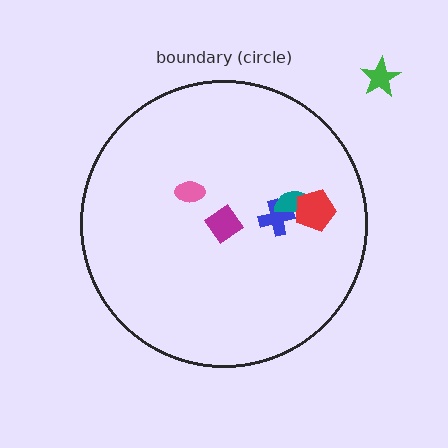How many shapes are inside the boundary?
5 inside, 1 outside.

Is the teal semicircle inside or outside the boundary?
Inside.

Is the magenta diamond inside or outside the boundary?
Inside.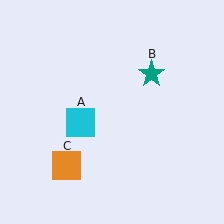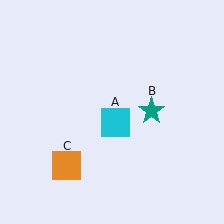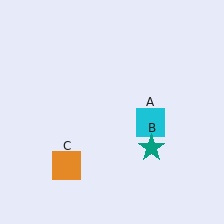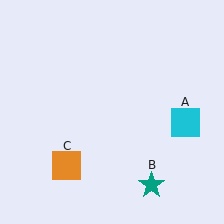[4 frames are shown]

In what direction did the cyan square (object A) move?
The cyan square (object A) moved right.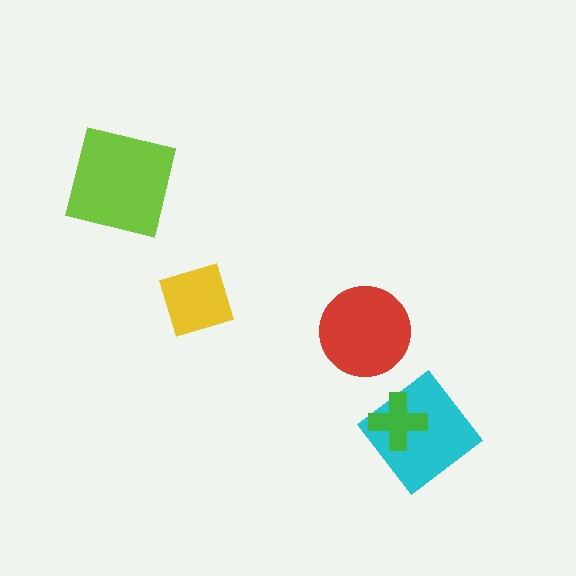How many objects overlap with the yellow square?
0 objects overlap with the yellow square.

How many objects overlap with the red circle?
0 objects overlap with the red circle.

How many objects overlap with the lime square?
0 objects overlap with the lime square.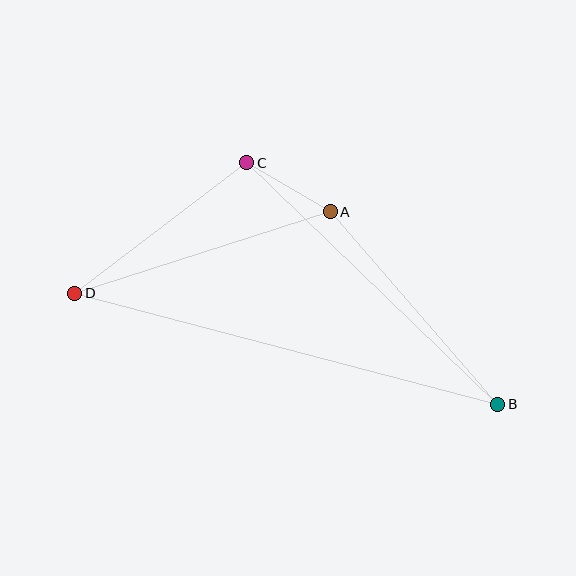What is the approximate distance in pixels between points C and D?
The distance between C and D is approximately 216 pixels.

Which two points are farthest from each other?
Points B and D are farthest from each other.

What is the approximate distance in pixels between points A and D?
The distance between A and D is approximately 268 pixels.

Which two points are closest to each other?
Points A and C are closest to each other.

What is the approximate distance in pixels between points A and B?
The distance between A and B is approximately 256 pixels.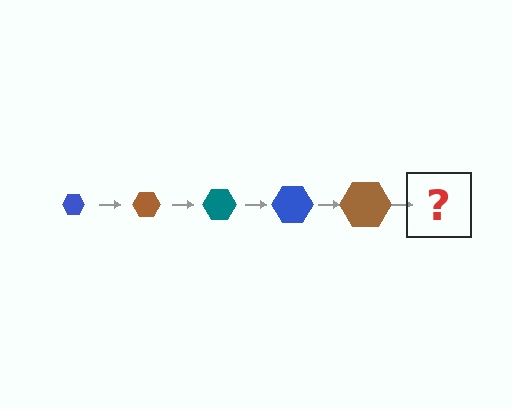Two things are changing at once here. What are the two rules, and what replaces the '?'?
The two rules are that the hexagon grows larger each step and the color cycles through blue, brown, and teal. The '?' should be a teal hexagon, larger than the previous one.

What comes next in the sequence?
The next element should be a teal hexagon, larger than the previous one.